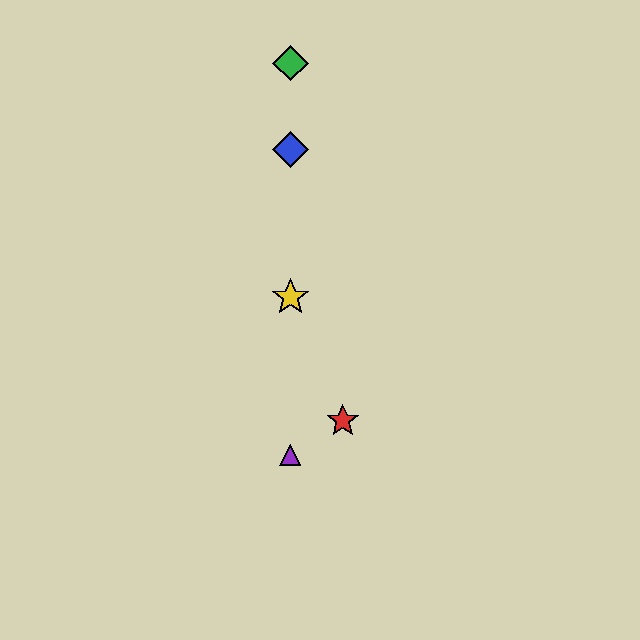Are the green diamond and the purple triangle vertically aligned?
Yes, both are at x≈290.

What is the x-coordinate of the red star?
The red star is at x≈343.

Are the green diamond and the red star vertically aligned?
No, the green diamond is at x≈290 and the red star is at x≈343.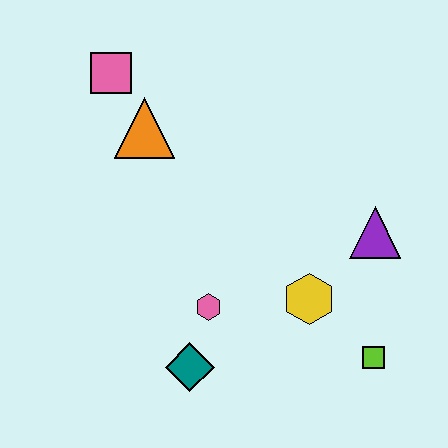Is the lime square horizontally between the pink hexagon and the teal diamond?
No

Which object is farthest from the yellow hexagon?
The pink square is farthest from the yellow hexagon.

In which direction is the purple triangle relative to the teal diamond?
The purple triangle is to the right of the teal diamond.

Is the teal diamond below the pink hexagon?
Yes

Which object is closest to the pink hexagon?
The teal diamond is closest to the pink hexagon.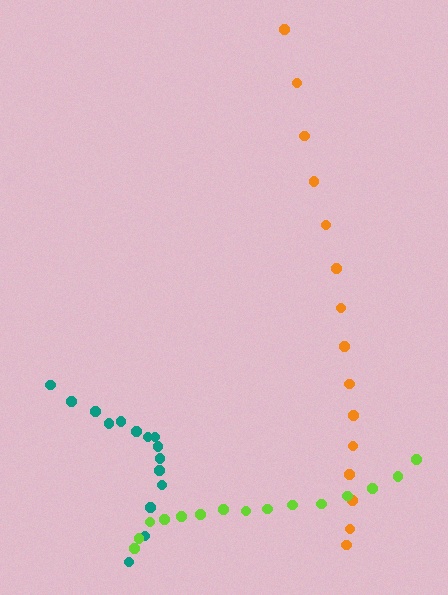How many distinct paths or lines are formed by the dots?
There are 3 distinct paths.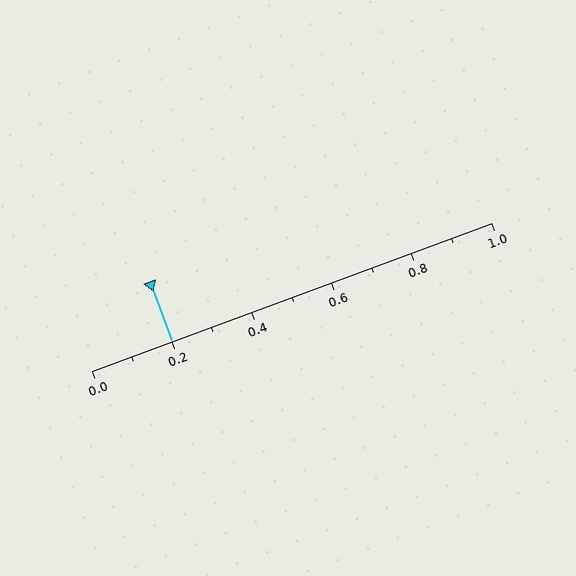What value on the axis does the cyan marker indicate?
The marker indicates approximately 0.2.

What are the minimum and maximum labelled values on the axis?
The axis runs from 0.0 to 1.0.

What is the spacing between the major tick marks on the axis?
The major ticks are spaced 0.2 apart.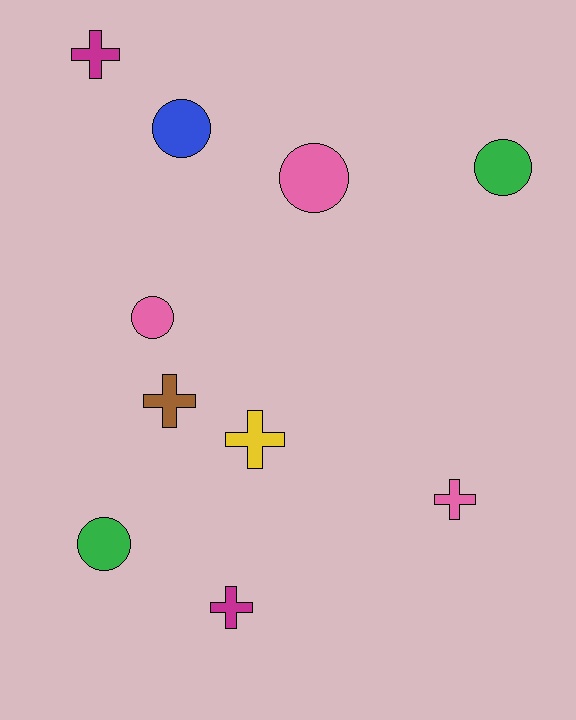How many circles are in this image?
There are 5 circles.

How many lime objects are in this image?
There are no lime objects.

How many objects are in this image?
There are 10 objects.